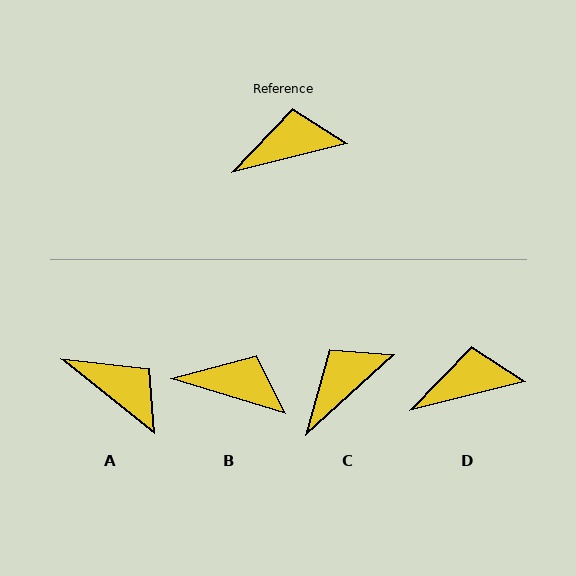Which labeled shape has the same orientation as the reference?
D.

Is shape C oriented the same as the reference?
No, it is off by about 29 degrees.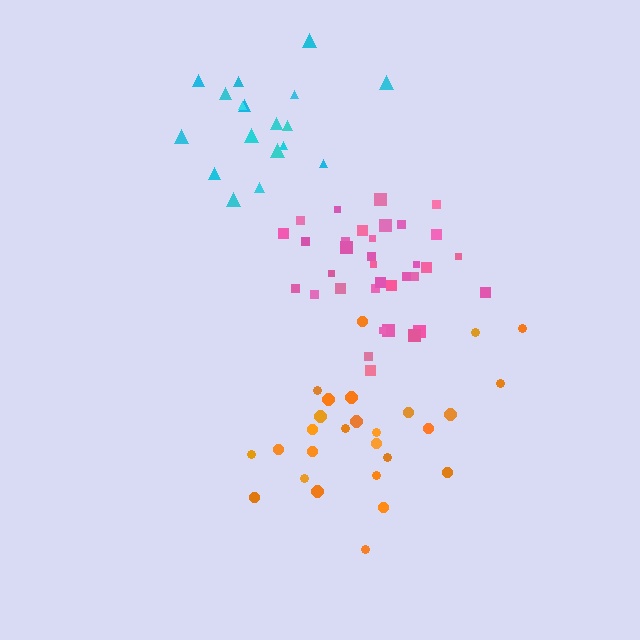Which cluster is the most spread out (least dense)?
Cyan.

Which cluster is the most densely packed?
Pink.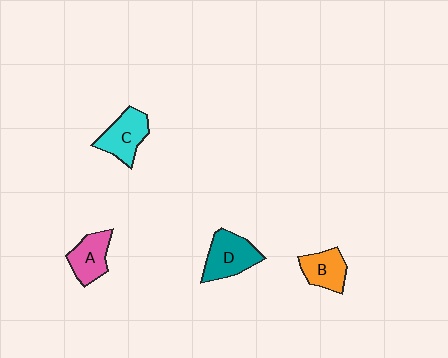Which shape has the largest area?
Shape D (teal).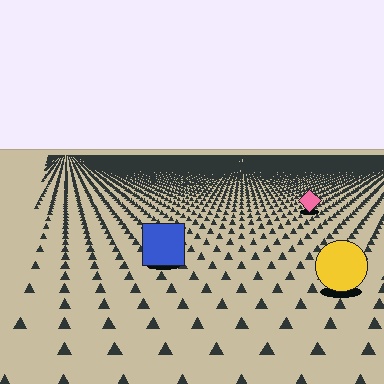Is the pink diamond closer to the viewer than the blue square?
No. The blue square is closer — you can tell from the texture gradient: the ground texture is coarser near it.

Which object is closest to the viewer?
The yellow circle is closest. The texture marks near it are larger and more spread out.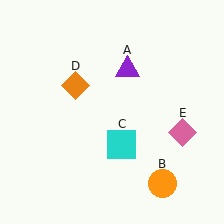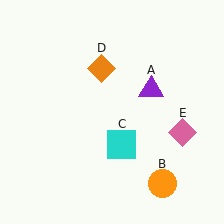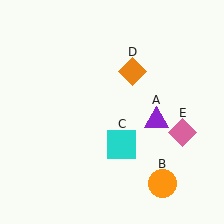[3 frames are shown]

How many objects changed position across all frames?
2 objects changed position: purple triangle (object A), orange diamond (object D).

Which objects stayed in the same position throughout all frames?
Orange circle (object B) and cyan square (object C) and pink diamond (object E) remained stationary.